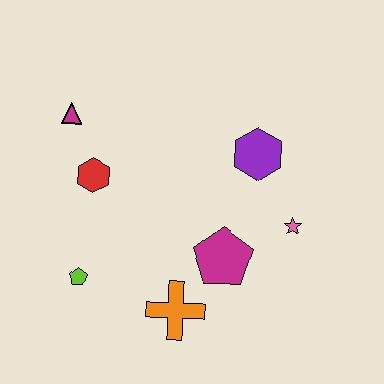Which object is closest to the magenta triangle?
The red hexagon is closest to the magenta triangle.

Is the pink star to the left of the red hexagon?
No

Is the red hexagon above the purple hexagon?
No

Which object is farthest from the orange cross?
The magenta triangle is farthest from the orange cross.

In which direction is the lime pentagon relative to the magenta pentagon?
The lime pentagon is to the left of the magenta pentagon.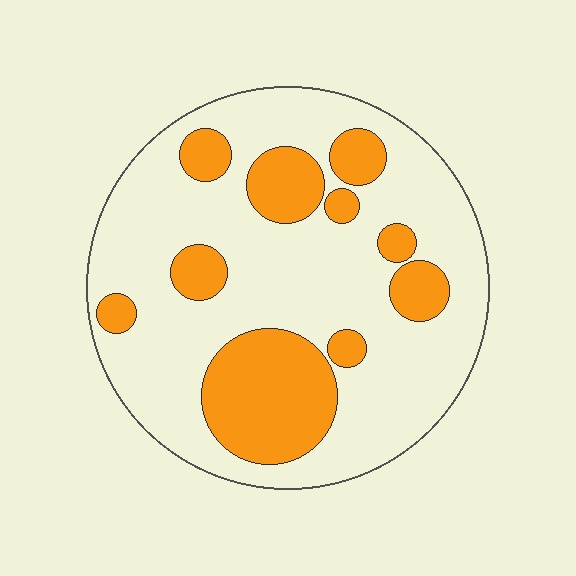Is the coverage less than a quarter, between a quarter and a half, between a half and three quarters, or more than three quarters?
Between a quarter and a half.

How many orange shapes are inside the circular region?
10.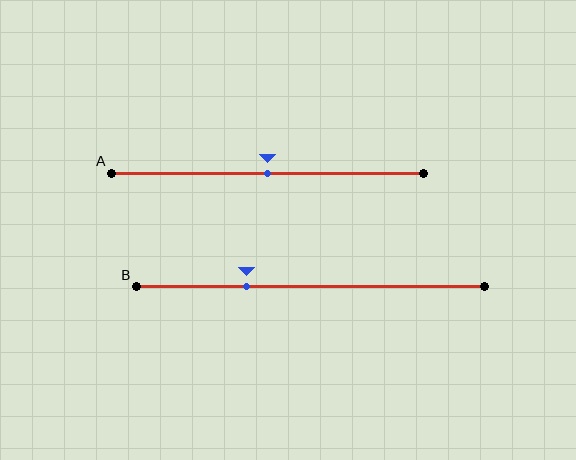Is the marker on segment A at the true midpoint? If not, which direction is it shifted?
Yes, the marker on segment A is at the true midpoint.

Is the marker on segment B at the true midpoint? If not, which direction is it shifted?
No, the marker on segment B is shifted to the left by about 18% of the segment length.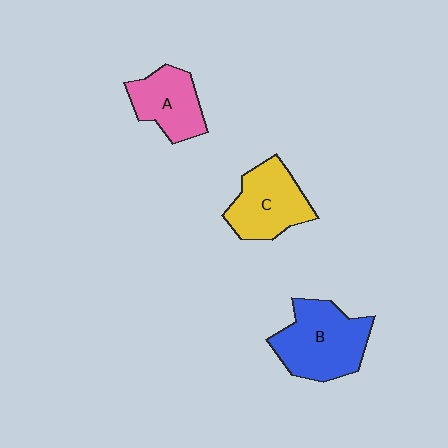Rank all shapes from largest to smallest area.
From largest to smallest: B (blue), C (yellow), A (pink).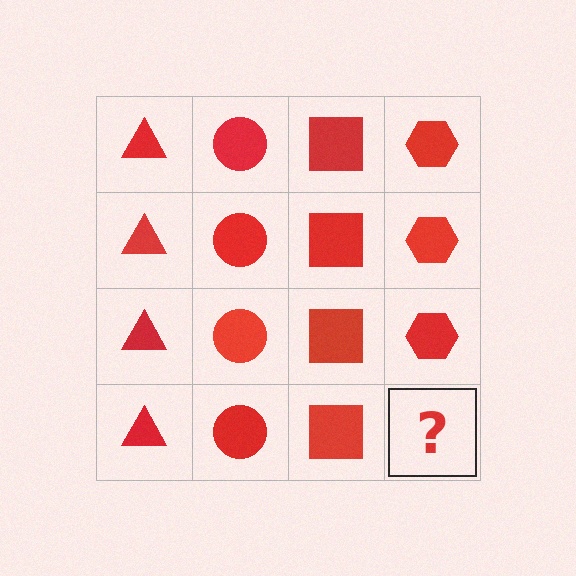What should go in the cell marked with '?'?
The missing cell should contain a red hexagon.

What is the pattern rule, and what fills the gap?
The rule is that each column has a consistent shape. The gap should be filled with a red hexagon.